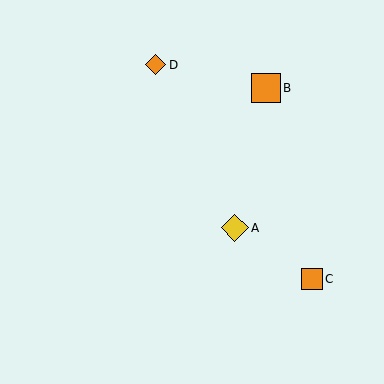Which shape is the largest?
The orange square (labeled B) is the largest.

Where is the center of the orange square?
The center of the orange square is at (266, 88).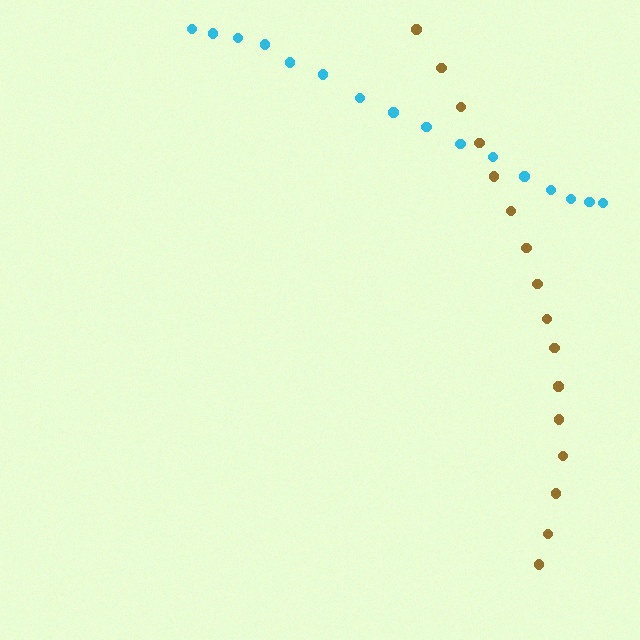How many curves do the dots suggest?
There are 2 distinct paths.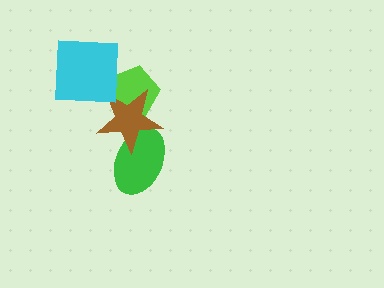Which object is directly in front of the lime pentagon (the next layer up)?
The brown star is directly in front of the lime pentagon.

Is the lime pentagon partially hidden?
Yes, it is partially covered by another shape.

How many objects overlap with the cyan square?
1 object overlaps with the cyan square.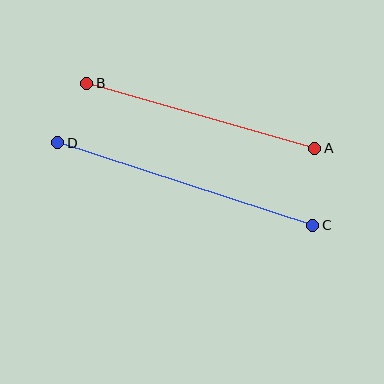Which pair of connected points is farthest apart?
Points C and D are farthest apart.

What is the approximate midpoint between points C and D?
The midpoint is at approximately (185, 184) pixels.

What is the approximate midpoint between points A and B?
The midpoint is at approximately (201, 116) pixels.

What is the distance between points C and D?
The distance is approximately 268 pixels.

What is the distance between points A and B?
The distance is approximately 237 pixels.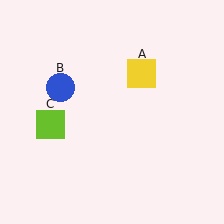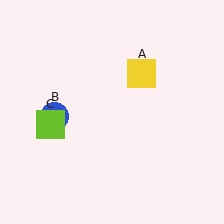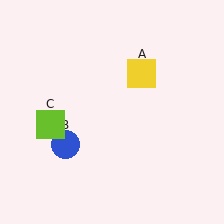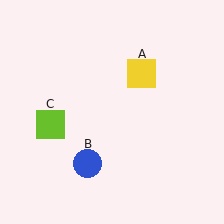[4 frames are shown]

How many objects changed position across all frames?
1 object changed position: blue circle (object B).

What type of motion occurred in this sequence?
The blue circle (object B) rotated counterclockwise around the center of the scene.